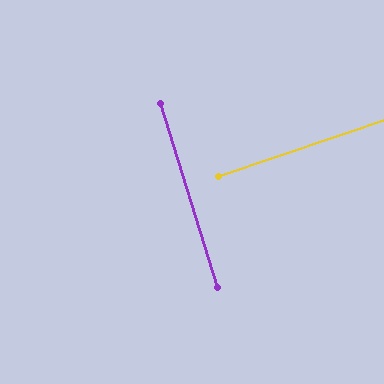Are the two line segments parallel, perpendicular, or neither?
Perpendicular — they meet at approximately 89°.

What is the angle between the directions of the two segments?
Approximately 89 degrees.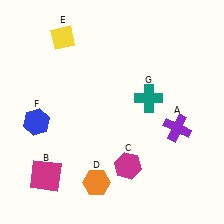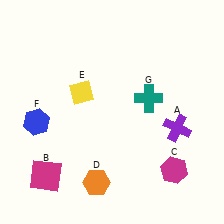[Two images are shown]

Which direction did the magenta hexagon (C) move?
The magenta hexagon (C) moved right.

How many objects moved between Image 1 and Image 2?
2 objects moved between the two images.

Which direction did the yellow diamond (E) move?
The yellow diamond (E) moved down.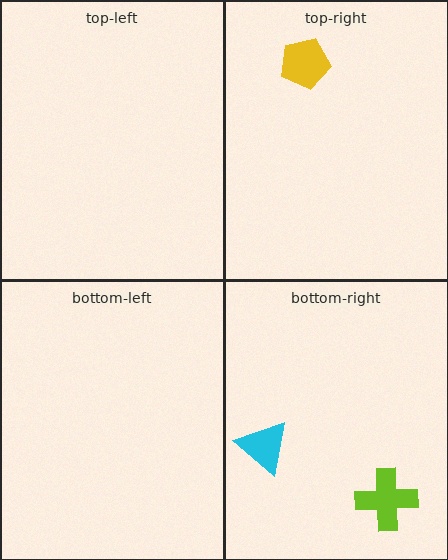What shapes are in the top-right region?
The yellow pentagon.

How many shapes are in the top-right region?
1.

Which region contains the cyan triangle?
The bottom-right region.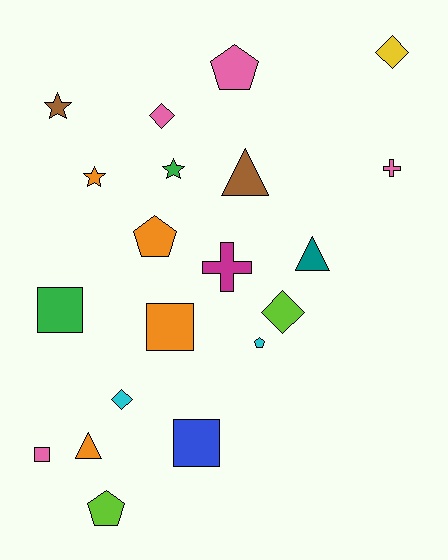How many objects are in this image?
There are 20 objects.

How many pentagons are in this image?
There are 4 pentagons.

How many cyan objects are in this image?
There are 2 cyan objects.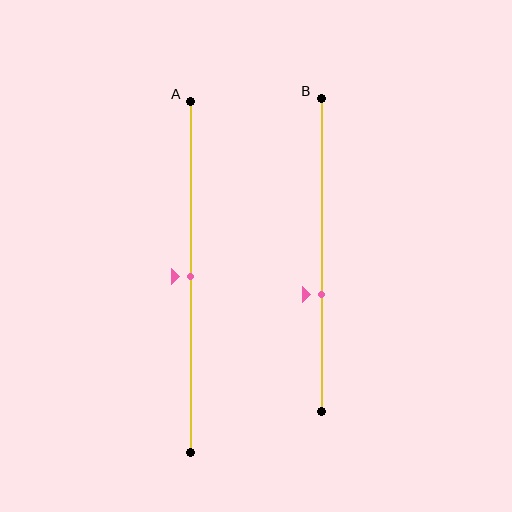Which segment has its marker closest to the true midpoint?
Segment A has its marker closest to the true midpoint.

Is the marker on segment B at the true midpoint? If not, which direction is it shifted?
No, the marker on segment B is shifted downward by about 13% of the segment length.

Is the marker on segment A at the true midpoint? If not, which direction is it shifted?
Yes, the marker on segment A is at the true midpoint.